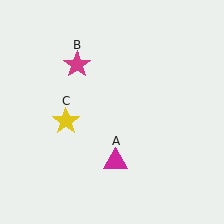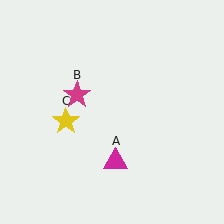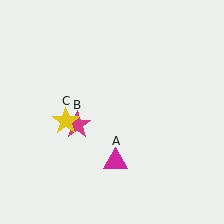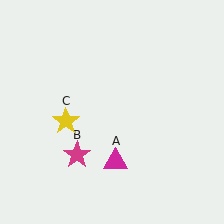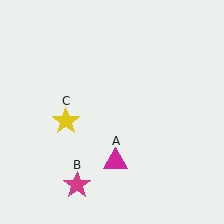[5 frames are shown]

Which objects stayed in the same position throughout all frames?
Magenta triangle (object A) and yellow star (object C) remained stationary.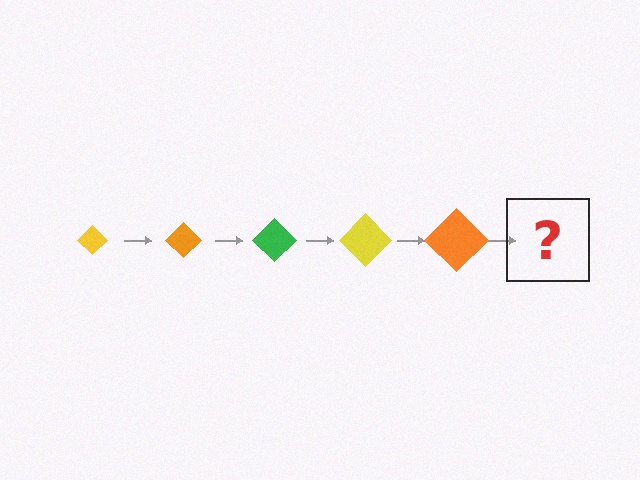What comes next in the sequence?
The next element should be a green diamond, larger than the previous one.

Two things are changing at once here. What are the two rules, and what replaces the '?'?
The two rules are that the diamond grows larger each step and the color cycles through yellow, orange, and green. The '?' should be a green diamond, larger than the previous one.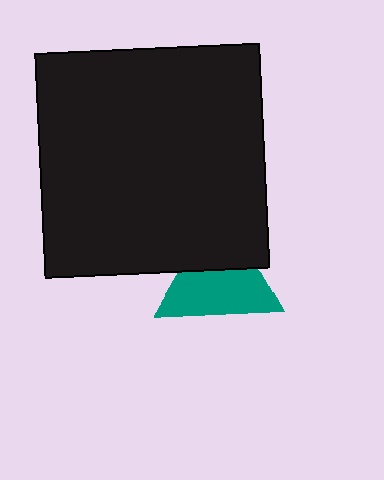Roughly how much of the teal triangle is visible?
About half of it is visible (roughly 62%).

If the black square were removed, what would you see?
You would see the complete teal triangle.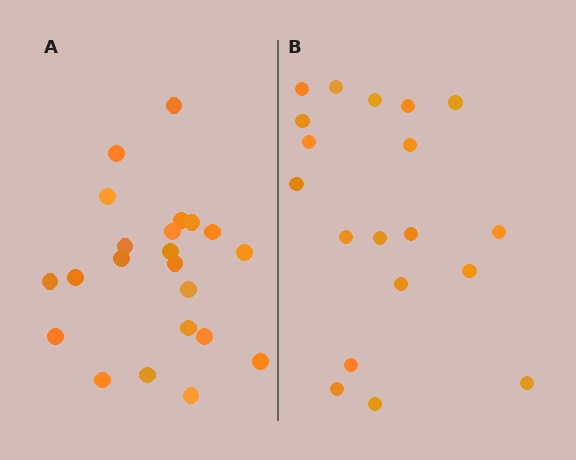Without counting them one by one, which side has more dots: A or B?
Region A (the left region) has more dots.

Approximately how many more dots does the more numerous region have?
Region A has just a few more — roughly 2 or 3 more dots than region B.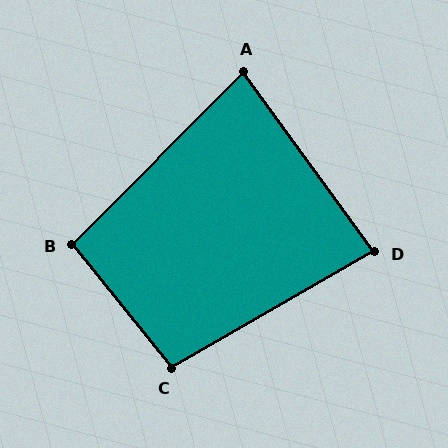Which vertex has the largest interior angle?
C, at approximately 99 degrees.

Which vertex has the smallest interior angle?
A, at approximately 81 degrees.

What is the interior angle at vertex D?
Approximately 84 degrees (acute).